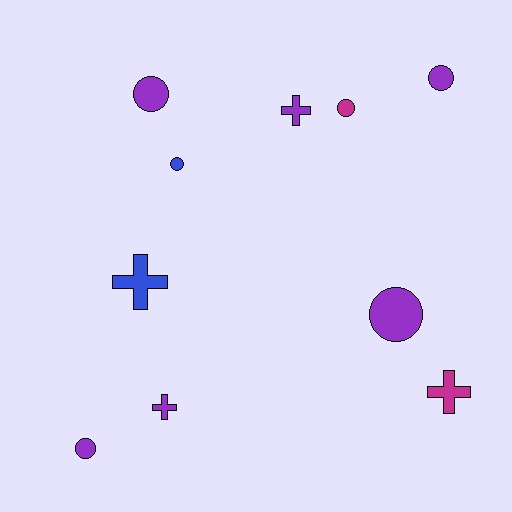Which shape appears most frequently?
Circle, with 6 objects.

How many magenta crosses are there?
There is 1 magenta cross.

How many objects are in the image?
There are 10 objects.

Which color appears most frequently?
Purple, with 6 objects.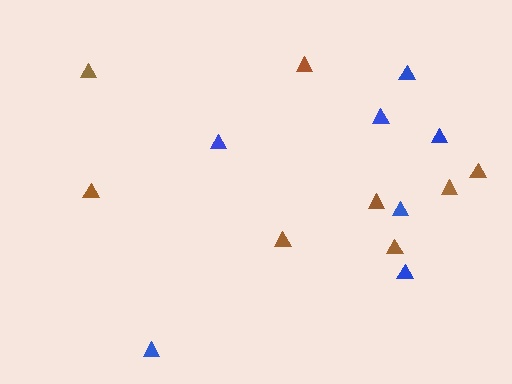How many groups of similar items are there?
There are 2 groups: one group of brown triangles (8) and one group of blue triangles (7).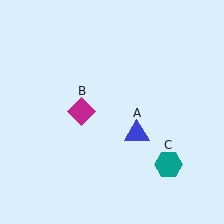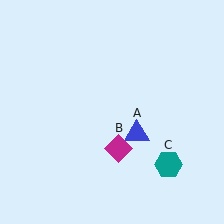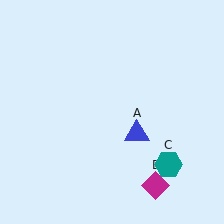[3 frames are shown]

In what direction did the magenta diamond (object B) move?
The magenta diamond (object B) moved down and to the right.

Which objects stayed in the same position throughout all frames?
Blue triangle (object A) and teal hexagon (object C) remained stationary.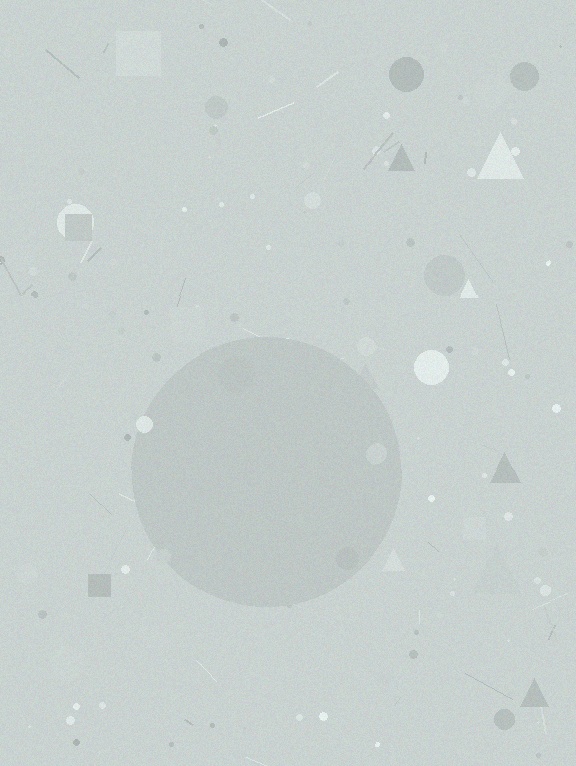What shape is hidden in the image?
A circle is hidden in the image.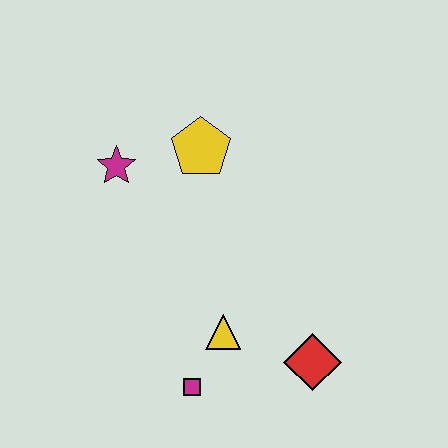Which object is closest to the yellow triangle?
The magenta square is closest to the yellow triangle.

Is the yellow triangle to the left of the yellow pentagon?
No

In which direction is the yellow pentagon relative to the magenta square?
The yellow pentagon is above the magenta square.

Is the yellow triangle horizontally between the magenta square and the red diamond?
Yes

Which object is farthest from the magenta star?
The red diamond is farthest from the magenta star.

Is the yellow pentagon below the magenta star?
No